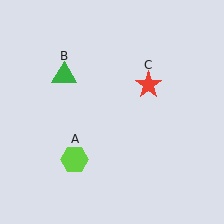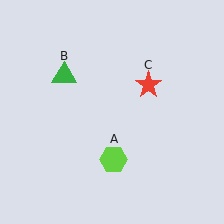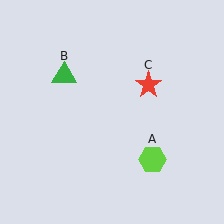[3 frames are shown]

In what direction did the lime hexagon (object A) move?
The lime hexagon (object A) moved right.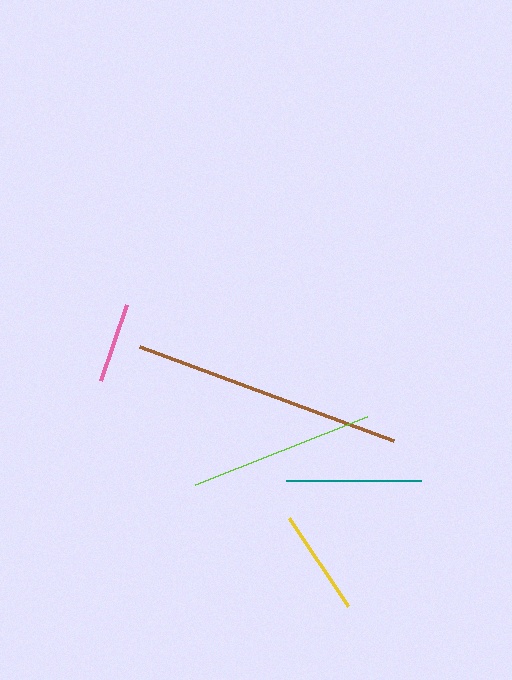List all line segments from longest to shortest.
From longest to shortest: brown, lime, teal, yellow, pink.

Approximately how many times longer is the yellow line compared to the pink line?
The yellow line is approximately 1.3 times the length of the pink line.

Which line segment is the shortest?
The pink line is the shortest at approximately 80 pixels.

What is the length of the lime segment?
The lime segment is approximately 185 pixels long.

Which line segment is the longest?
The brown line is the longest at approximately 271 pixels.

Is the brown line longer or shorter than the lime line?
The brown line is longer than the lime line.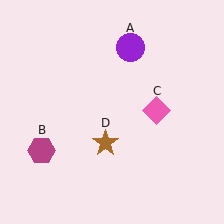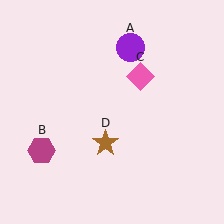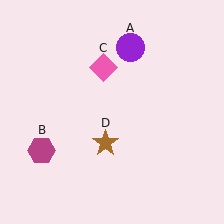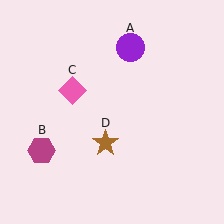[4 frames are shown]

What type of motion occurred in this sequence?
The pink diamond (object C) rotated counterclockwise around the center of the scene.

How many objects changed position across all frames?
1 object changed position: pink diamond (object C).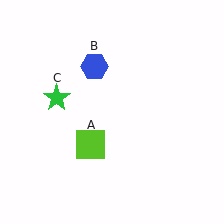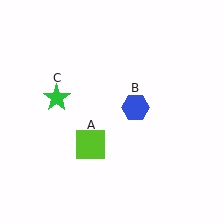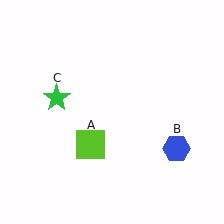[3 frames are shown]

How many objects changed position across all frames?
1 object changed position: blue hexagon (object B).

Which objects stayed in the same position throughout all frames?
Lime square (object A) and green star (object C) remained stationary.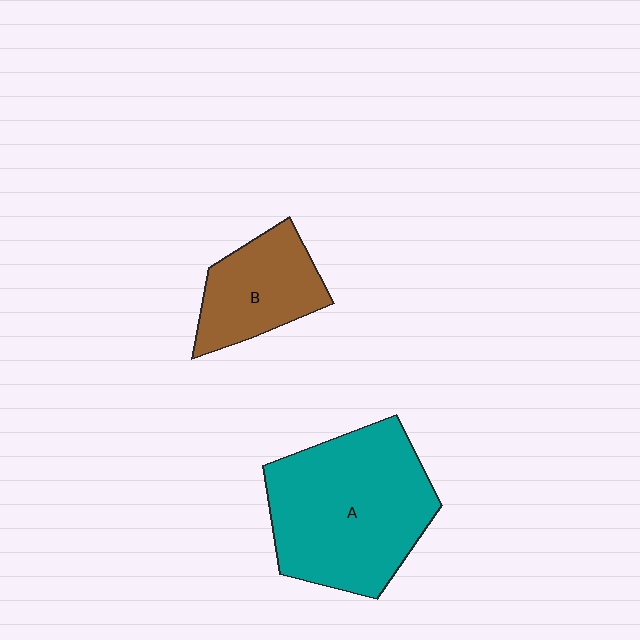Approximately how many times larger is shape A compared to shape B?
Approximately 2.0 times.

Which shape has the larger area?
Shape A (teal).